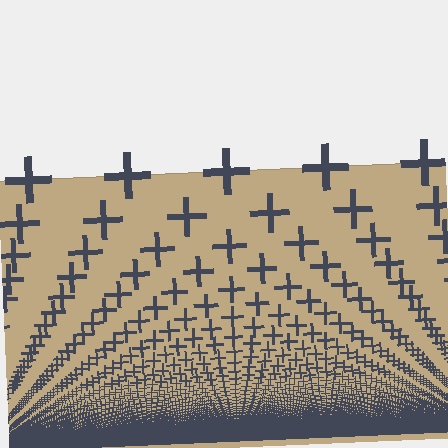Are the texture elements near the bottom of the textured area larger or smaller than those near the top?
Smaller. The gradient is inverted — elements near the bottom are smaller and denser.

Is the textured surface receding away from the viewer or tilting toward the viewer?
The surface appears to tilt toward the viewer. Texture elements get larger and sparser toward the top.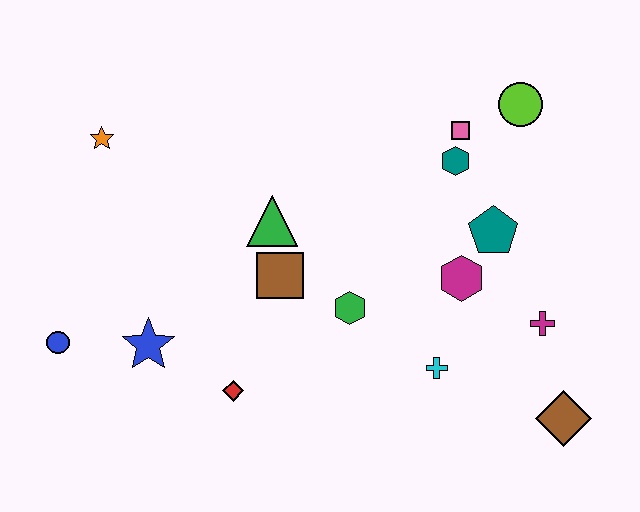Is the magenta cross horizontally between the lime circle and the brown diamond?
Yes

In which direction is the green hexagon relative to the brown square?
The green hexagon is to the right of the brown square.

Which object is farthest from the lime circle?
The blue circle is farthest from the lime circle.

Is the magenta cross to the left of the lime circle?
No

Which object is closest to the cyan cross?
The magenta hexagon is closest to the cyan cross.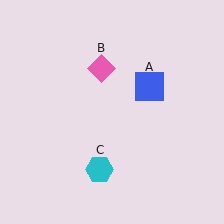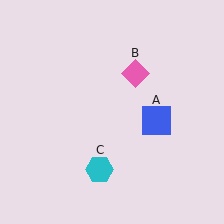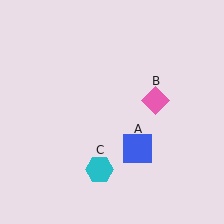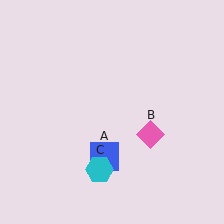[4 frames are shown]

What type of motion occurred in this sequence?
The blue square (object A), pink diamond (object B) rotated clockwise around the center of the scene.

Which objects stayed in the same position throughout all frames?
Cyan hexagon (object C) remained stationary.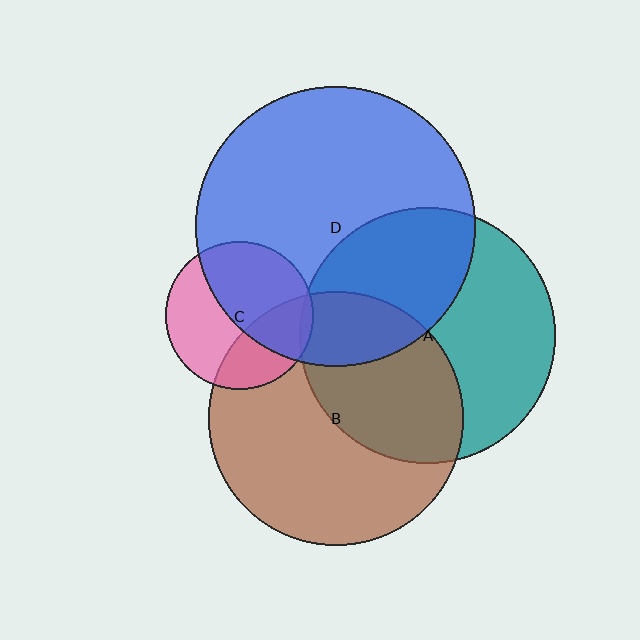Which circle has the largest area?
Circle D (blue).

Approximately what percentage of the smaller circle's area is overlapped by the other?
Approximately 40%.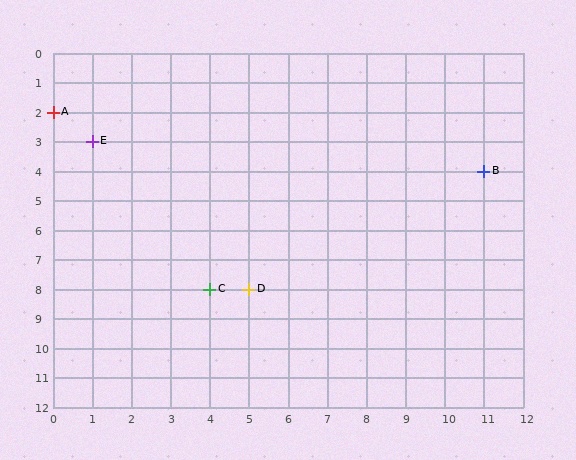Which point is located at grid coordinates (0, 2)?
Point A is at (0, 2).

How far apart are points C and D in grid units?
Points C and D are 1 column apart.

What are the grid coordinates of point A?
Point A is at grid coordinates (0, 2).